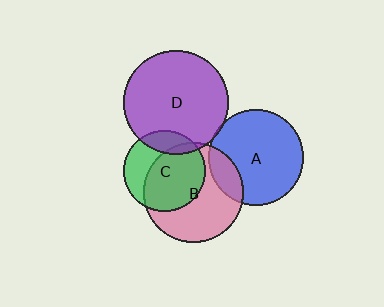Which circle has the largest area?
Circle D (purple).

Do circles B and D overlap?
Yes.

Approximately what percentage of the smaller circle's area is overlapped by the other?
Approximately 5%.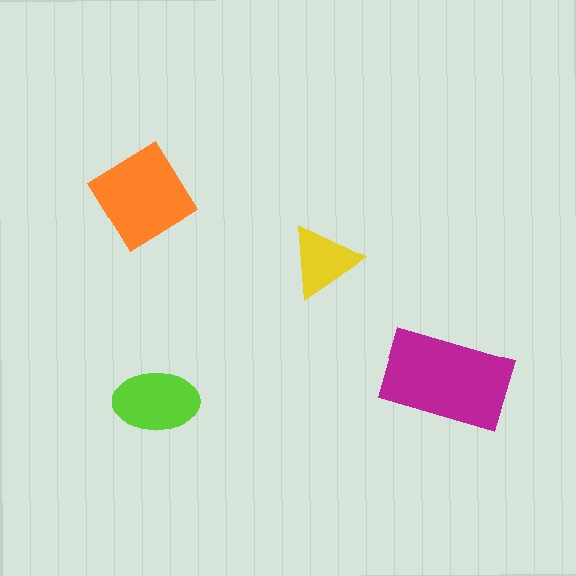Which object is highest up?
The orange diamond is topmost.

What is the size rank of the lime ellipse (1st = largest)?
3rd.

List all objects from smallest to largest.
The yellow triangle, the lime ellipse, the orange diamond, the magenta rectangle.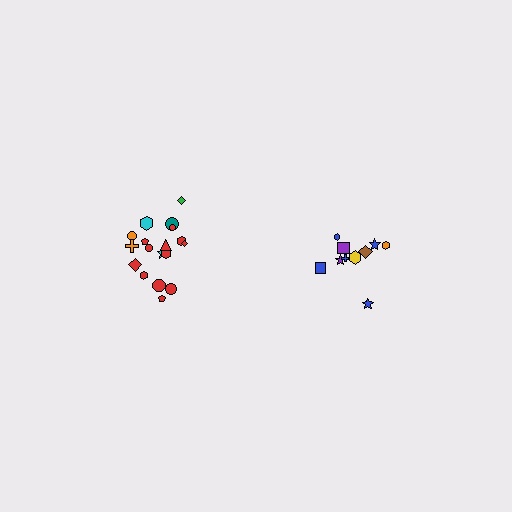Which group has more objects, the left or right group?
The left group.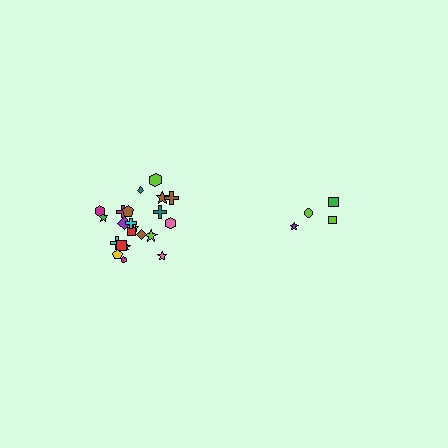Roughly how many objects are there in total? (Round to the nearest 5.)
Roughly 25 objects in total.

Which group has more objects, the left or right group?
The left group.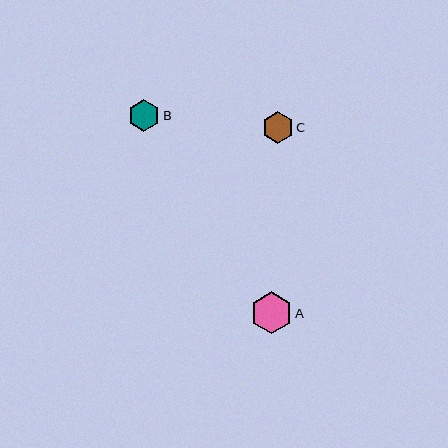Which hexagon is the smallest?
Hexagon C is the smallest with a size of approximately 31 pixels.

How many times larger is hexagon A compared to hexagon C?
Hexagon A is approximately 1.3 times the size of hexagon C.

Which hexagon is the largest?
Hexagon A is the largest with a size of approximately 42 pixels.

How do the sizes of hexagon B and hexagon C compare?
Hexagon B and hexagon C are approximately the same size.